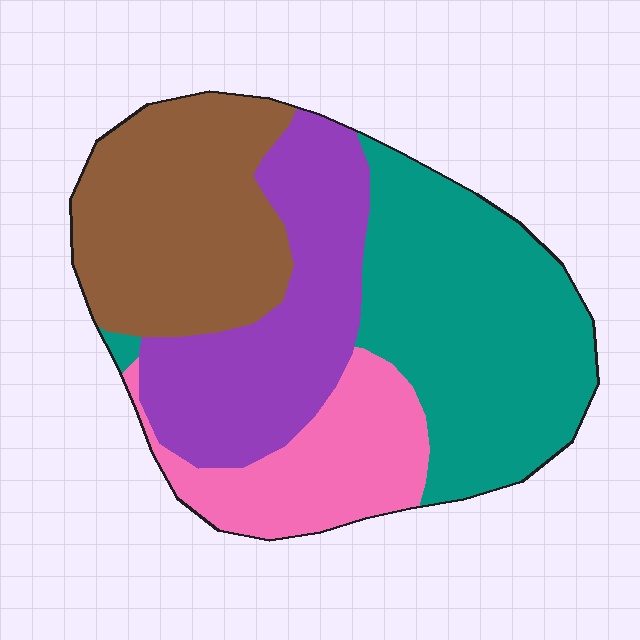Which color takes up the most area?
Teal, at roughly 35%.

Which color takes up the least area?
Pink, at roughly 15%.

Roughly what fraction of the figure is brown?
Brown covers 26% of the figure.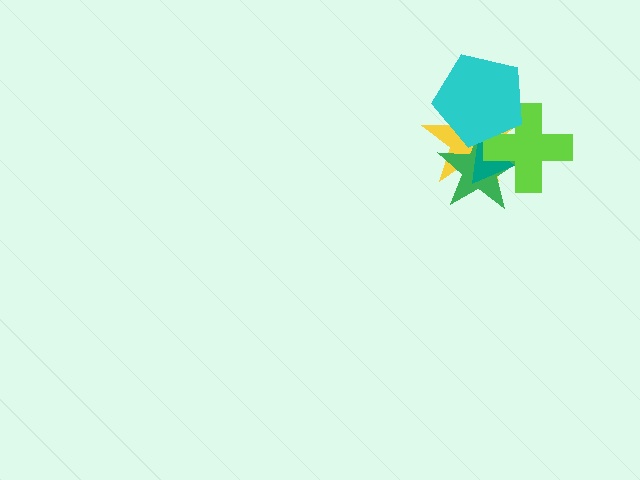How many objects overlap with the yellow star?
4 objects overlap with the yellow star.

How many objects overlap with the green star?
4 objects overlap with the green star.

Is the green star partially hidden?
Yes, it is partially covered by another shape.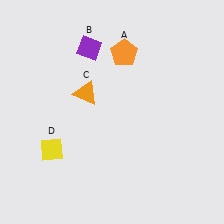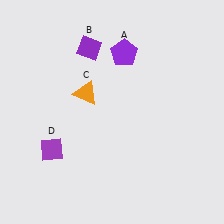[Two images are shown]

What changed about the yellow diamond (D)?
In Image 1, D is yellow. In Image 2, it changed to purple.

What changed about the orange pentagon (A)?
In Image 1, A is orange. In Image 2, it changed to purple.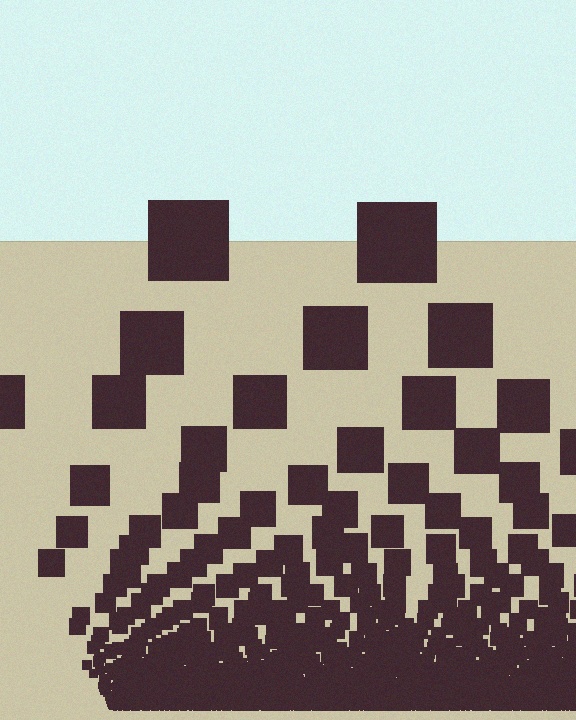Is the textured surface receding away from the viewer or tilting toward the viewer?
The surface appears to tilt toward the viewer. Texture elements get larger and sparser toward the top.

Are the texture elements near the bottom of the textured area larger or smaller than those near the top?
Smaller. The gradient is inverted — elements near the bottom are smaller and denser.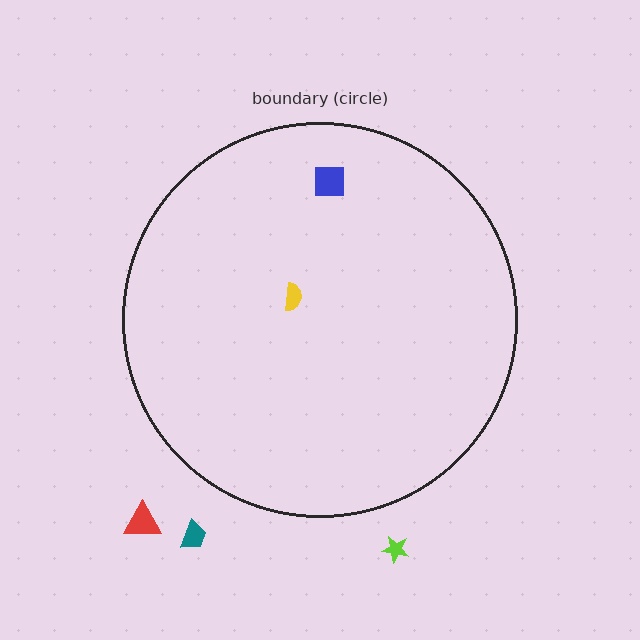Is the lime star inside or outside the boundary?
Outside.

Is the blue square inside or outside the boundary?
Inside.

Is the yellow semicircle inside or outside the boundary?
Inside.